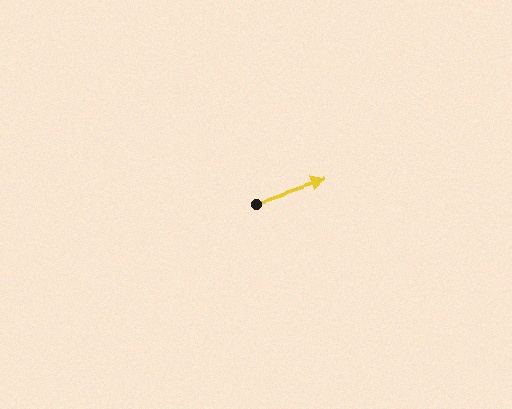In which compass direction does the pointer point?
East.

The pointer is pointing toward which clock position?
Roughly 2 o'clock.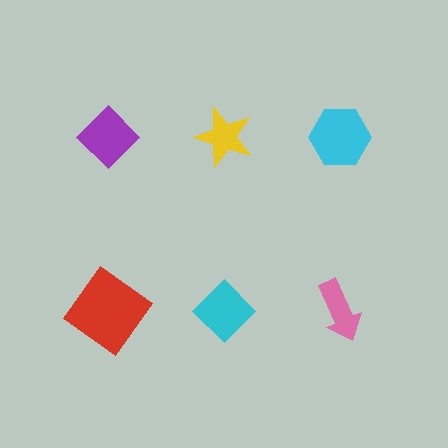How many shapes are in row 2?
3 shapes.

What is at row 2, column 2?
A cyan diamond.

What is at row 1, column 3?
A cyan hexagon.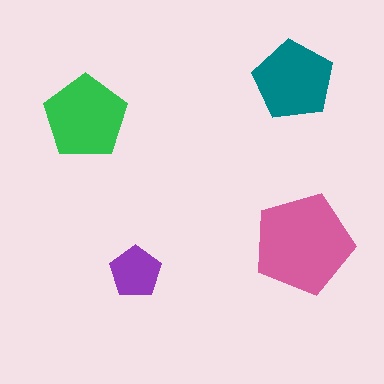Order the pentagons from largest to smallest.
the pink one, the green one, the teal one, the purple one.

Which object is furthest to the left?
The green pentagon is leftmost.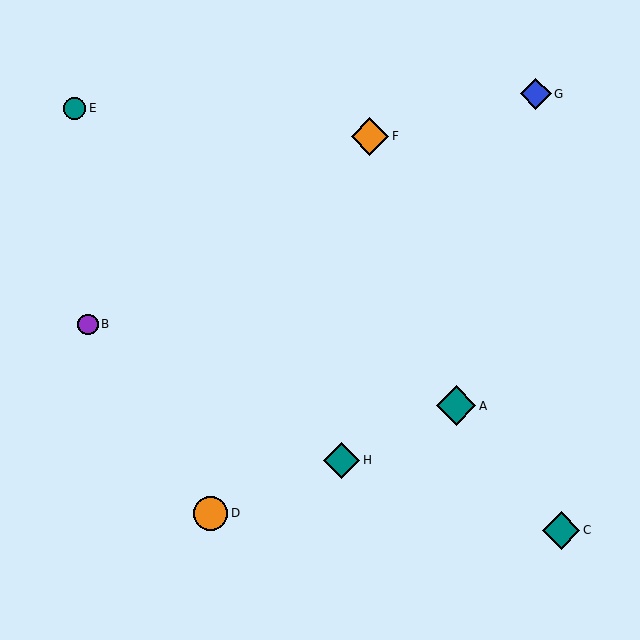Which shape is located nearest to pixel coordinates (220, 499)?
The orange circle (labeled D) at (211, 513) is nearest to that location.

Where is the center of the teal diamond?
The center of the teal diamond is at (456, 406).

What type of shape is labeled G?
Shape G is a blue diamond.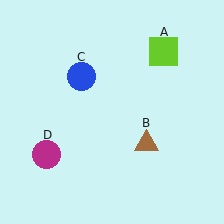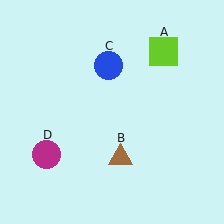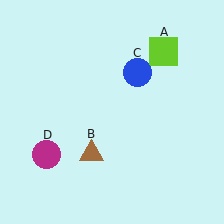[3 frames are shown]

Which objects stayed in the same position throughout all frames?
Lime square (object A) and magenta circle (object D) remained stationary.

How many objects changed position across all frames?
2 objects changed position: brown triangle (object B), blue circle (object C).